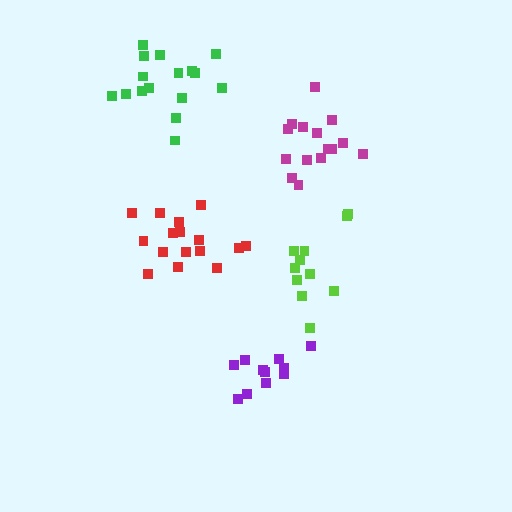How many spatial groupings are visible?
There are 5 spatial groupings.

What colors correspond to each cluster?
The clusters are colored: purple, green, magenta, red, lime.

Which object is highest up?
The green cluster is topmost.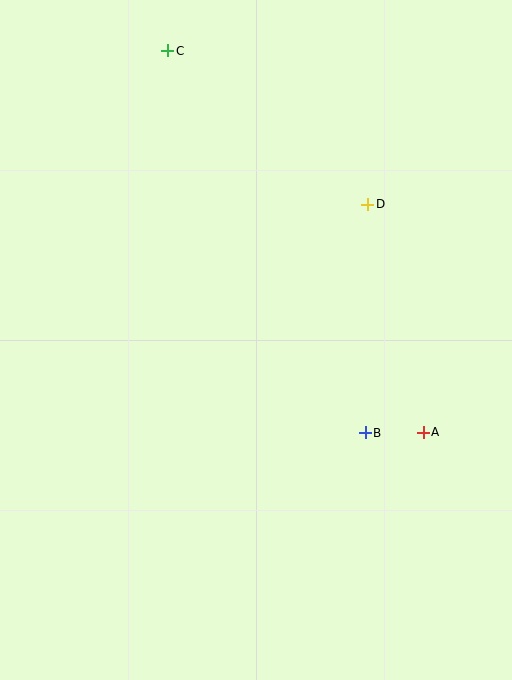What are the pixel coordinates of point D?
Point D is at (368, 204).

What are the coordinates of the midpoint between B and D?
The midpoint between B and D is at (367, 318).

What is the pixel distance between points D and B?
The distance between D and B is 229 pixels.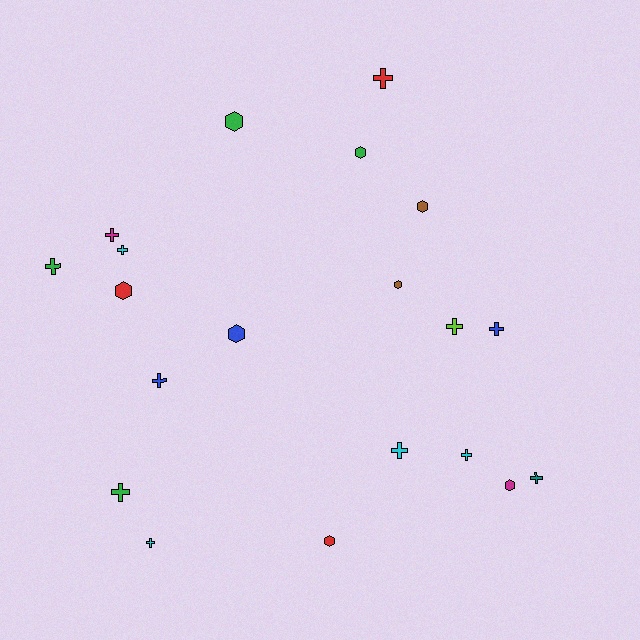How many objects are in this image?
There are 20 objects.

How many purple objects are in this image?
There are no purple objects.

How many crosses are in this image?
There are 12 crosses.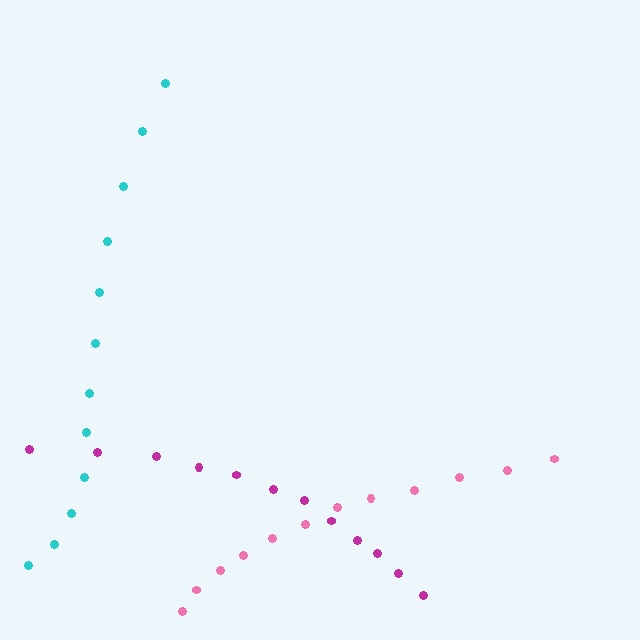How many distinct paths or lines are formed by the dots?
There are 3 distinct paths.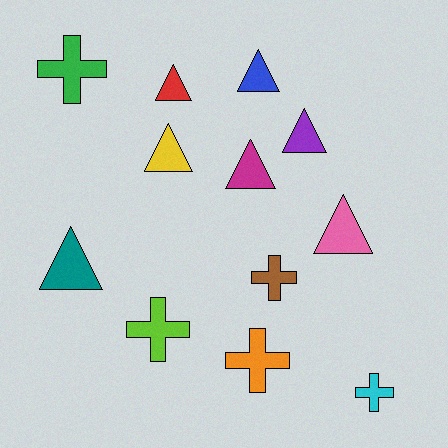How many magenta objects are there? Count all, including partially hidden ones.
There is 1 magenta object.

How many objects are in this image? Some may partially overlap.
There are 12 objects.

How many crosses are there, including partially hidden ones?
There are 5 crosses.